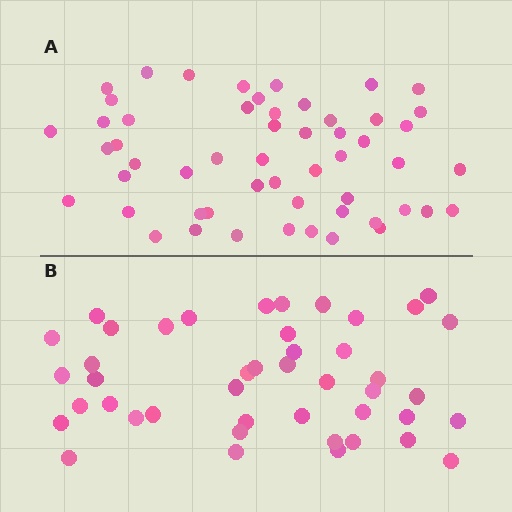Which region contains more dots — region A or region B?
Region A (the top region) has more dots.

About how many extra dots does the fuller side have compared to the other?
Region A has roughly 10 or so more dots than region B.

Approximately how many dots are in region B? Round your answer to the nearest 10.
About 40 dots. (The exact count is 44, which rounds to 40.)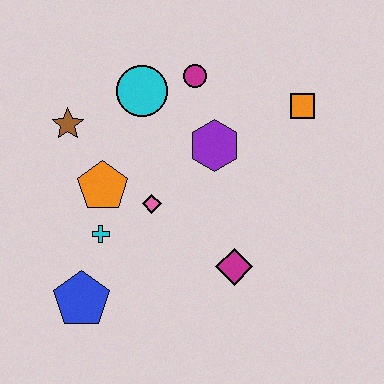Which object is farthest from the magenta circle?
The blue pentagon is farthest from the magenta circle.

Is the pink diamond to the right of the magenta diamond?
No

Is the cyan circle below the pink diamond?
No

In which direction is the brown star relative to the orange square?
The brown star is to the left of the orange square.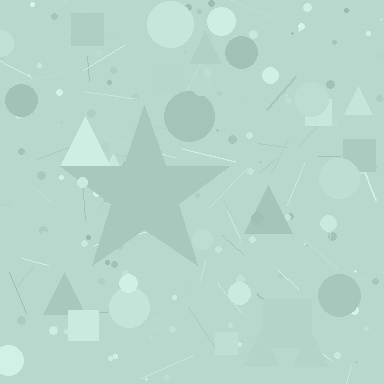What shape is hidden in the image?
A star is hidden in the image.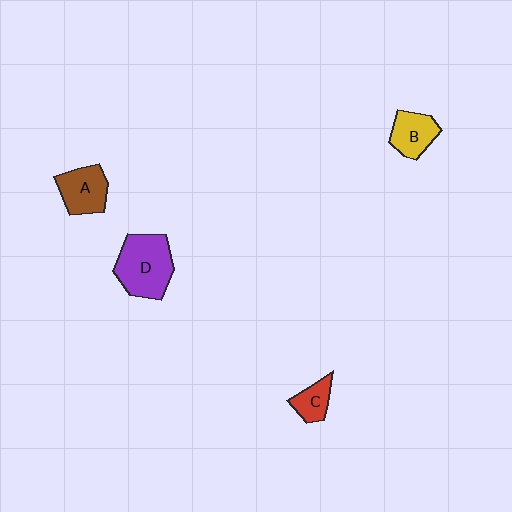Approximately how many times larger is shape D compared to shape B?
Approximately 1.8 times.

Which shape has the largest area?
Shape D (purple).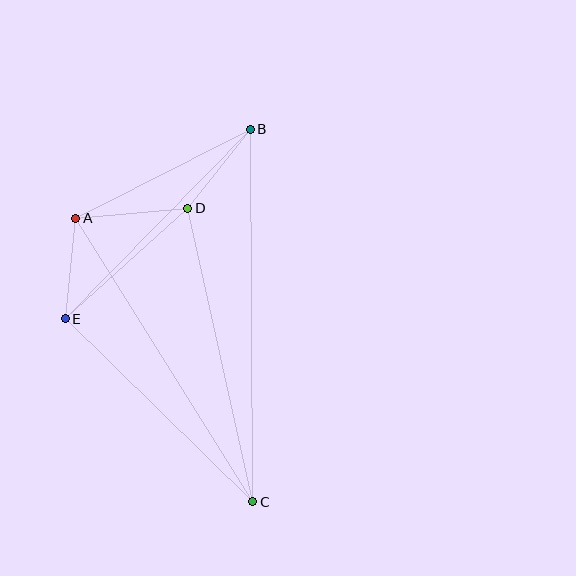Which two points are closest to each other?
Points B and D are closest to each other.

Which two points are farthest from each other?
Points B and C are farthest from each other.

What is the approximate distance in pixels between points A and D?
The distance between A and D is approximately 112 pixels.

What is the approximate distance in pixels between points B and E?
The distance between B and E is approximately 265 pixels.